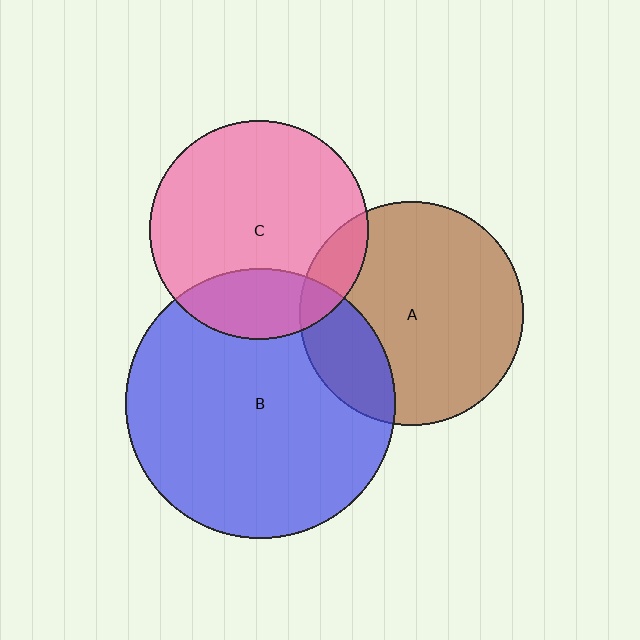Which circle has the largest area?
Circle B (blue).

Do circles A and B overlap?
Yes.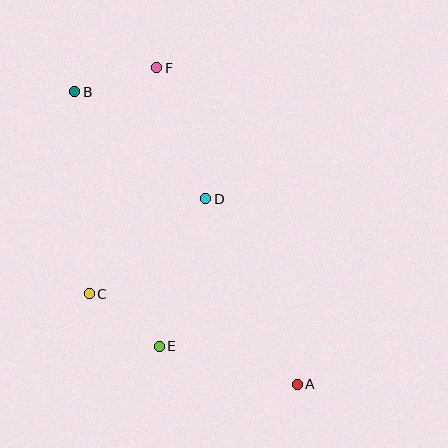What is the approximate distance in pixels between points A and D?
The distance between A and D is approximately 207 pixels.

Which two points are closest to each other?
Points B and F are closest to each other.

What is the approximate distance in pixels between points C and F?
The distance between C and F is approximately 236 pixels.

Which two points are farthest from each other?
Points A and B are farthest from each other.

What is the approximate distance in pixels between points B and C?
The distance between B and C is approximately 202 pixels.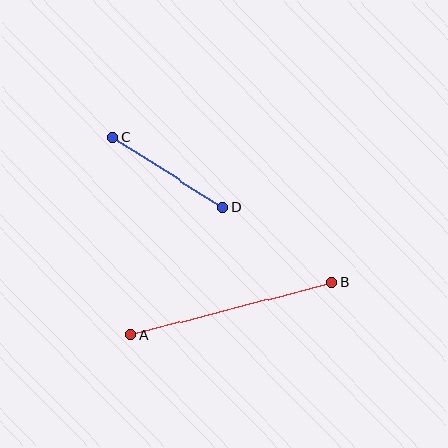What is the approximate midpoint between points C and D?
The midpoint is at approximately (168, 172) pixels.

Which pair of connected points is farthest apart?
Points A and B are farthest apart.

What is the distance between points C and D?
The distance is approximately 131 pixels.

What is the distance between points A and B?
The distance is approximately 208 pixels.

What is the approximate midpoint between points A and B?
The midpoint is at approximately (231, 308) pixels.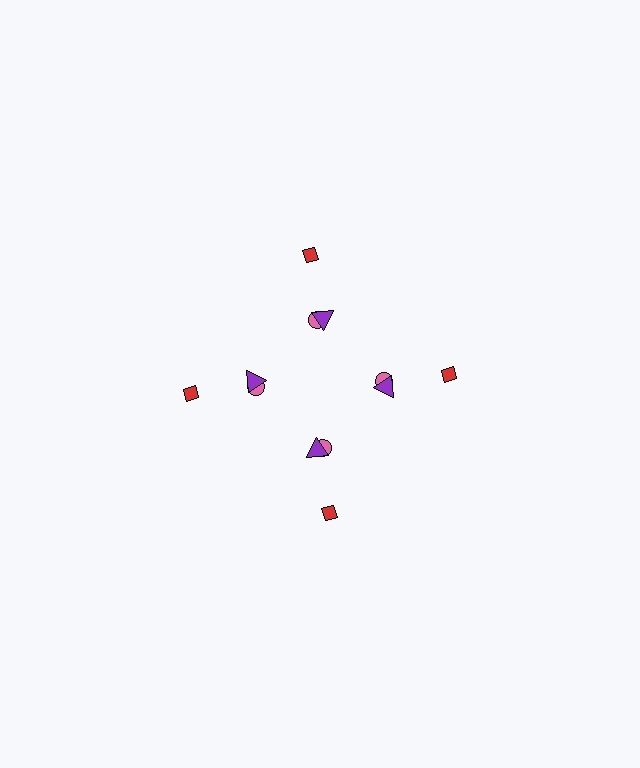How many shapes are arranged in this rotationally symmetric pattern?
There are 12 shapes, arranged in 4 groups of 3.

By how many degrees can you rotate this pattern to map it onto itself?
The pattern maps onto itself every 90 degrees of rotation.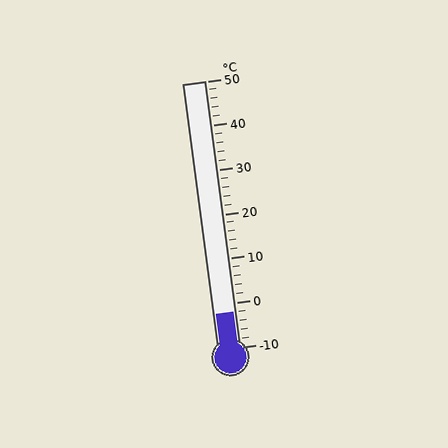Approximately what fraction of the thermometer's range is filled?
The thermometer is filled to approximately 15% of its range.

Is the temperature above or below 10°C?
The temperature is below 10°C.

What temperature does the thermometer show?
The thermometer shows approximately -2°C.